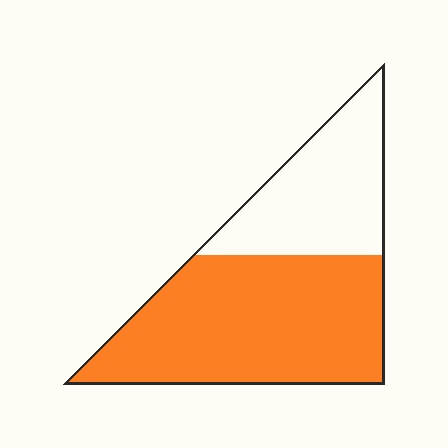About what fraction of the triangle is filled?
About five eighths (5/8).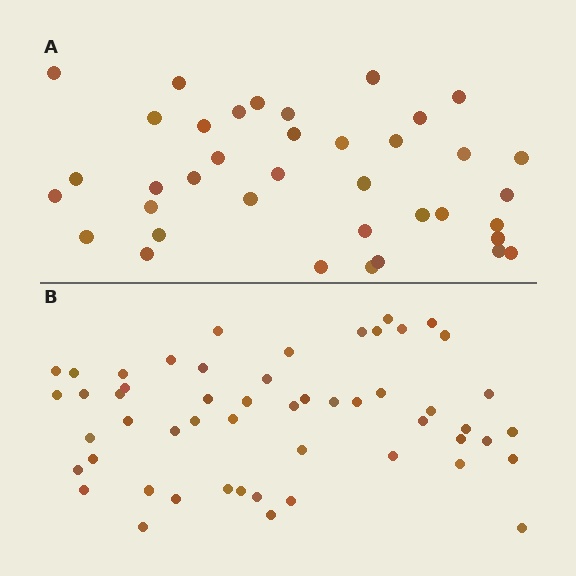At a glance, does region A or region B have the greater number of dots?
Region B (the bottom region) has more dots.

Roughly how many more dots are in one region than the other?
Region B has approximately 15 more dots than region A.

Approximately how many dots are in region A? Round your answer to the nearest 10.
About 40 dots. (The exact count is 38, which rounds to 40.)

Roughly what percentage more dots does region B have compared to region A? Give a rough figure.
About 40% more.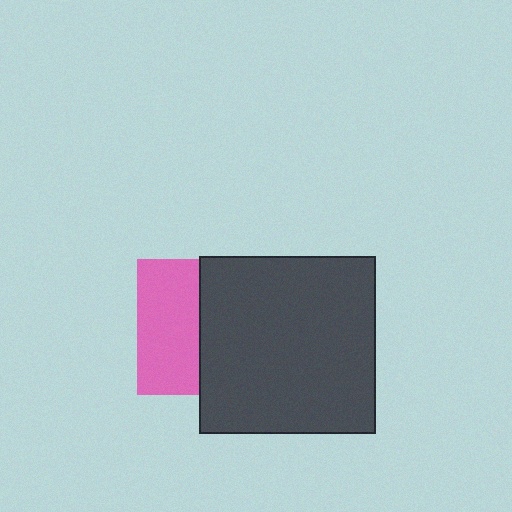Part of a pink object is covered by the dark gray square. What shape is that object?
It is a square.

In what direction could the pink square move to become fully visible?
The pink square could move left. That would shift it out from behind the dark gray square entirely.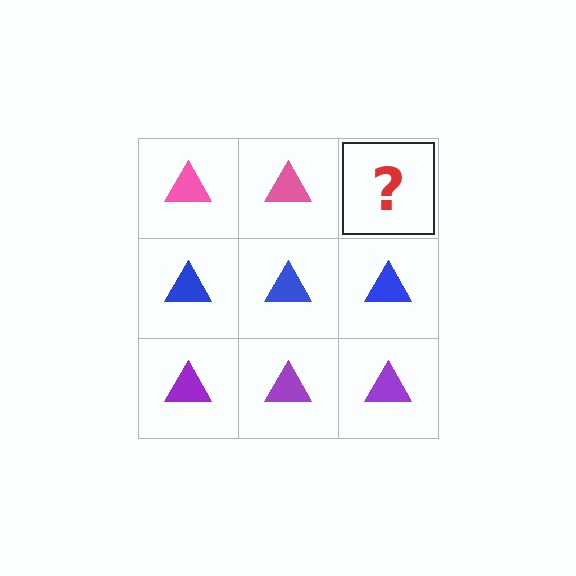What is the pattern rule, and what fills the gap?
The rule is that each row has a consistent color. The gap should be filled with a pink triangle.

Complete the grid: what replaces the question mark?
The question mark should be replaced with a pink triangle.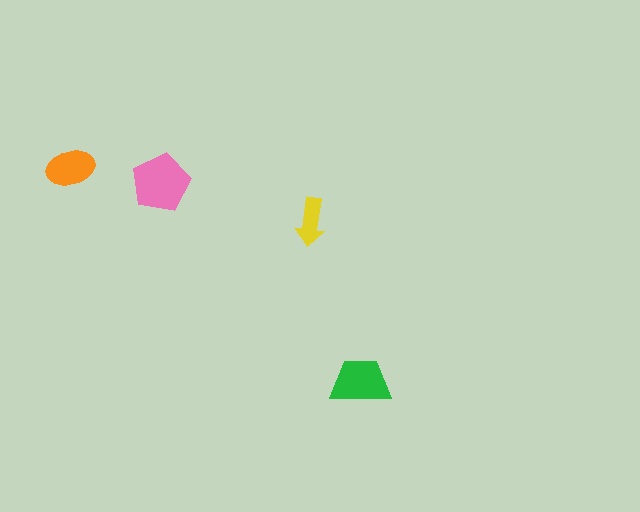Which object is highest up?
The orange ellipse is topmost.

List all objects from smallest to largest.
The yellow arrow, the orange ellipse, the green trapezoid, the pink pentagon.